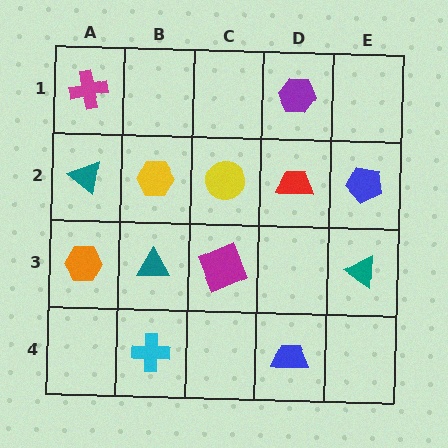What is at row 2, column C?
A yellow circle.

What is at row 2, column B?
A yellow hexagon.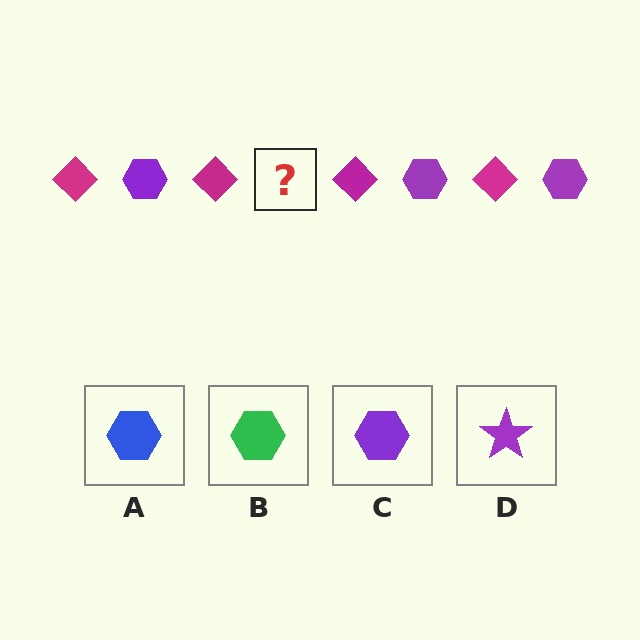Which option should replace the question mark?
Option C.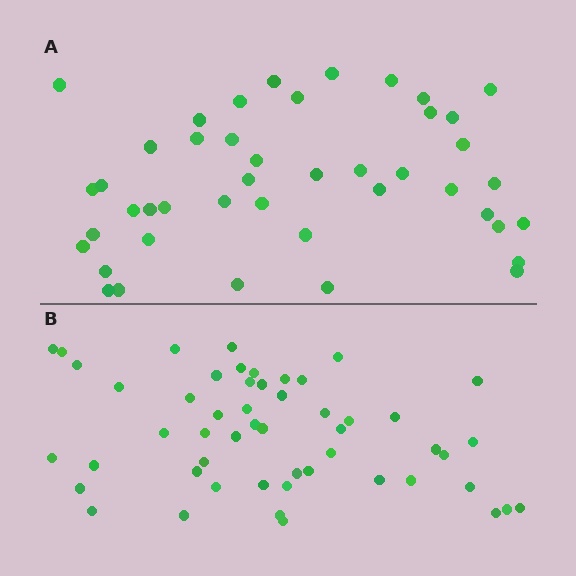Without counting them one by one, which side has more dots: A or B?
Region B (the bottom region) has more dots.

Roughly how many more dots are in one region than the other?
Region B has roughly 8 or so more dots than region A.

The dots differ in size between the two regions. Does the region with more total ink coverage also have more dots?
No. Region A has more total ink coverage because its dots are larger, but region B actually contains more individual dots. Total area can be misleading — the number of items is what matters here.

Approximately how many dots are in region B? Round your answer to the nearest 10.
About 50 dots. (The exact count is 52, which rounds to 50.)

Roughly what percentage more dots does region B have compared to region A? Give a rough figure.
About 20% more.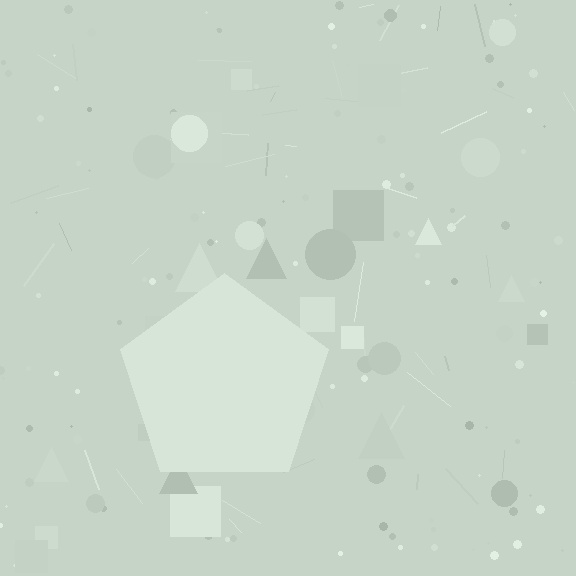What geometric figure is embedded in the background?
A pentagon is embedded in the background.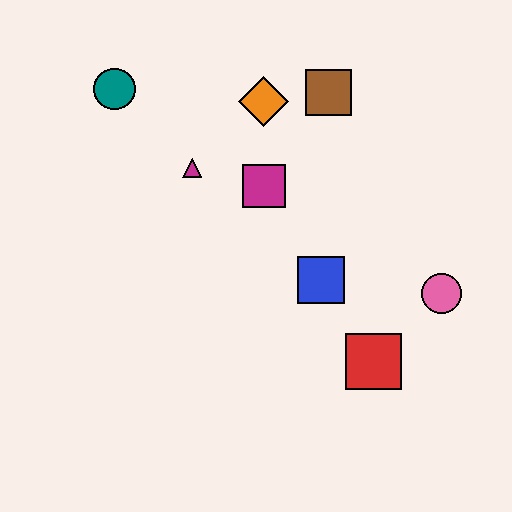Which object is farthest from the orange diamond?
The red square is farthest from the orange diamond.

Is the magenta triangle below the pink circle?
No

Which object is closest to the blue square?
The red square is closest to the blue square.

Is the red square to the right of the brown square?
Yes